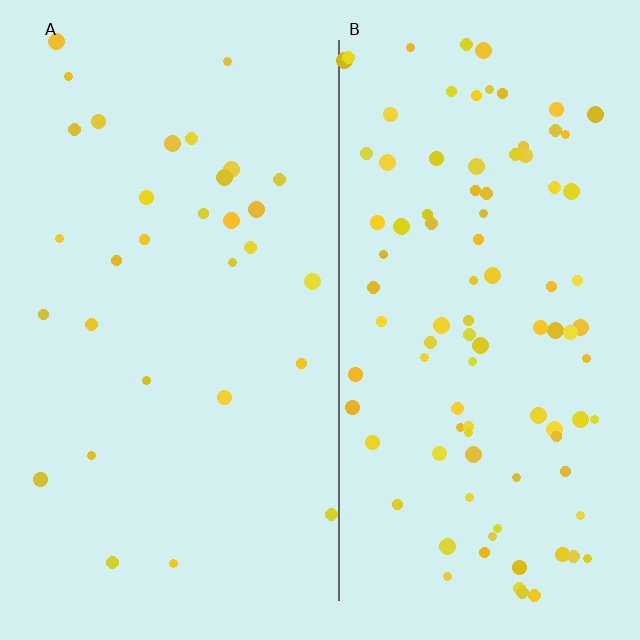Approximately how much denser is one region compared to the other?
Approximately 3.1× — region B over region A.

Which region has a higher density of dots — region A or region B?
B (the right).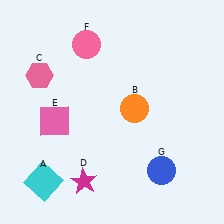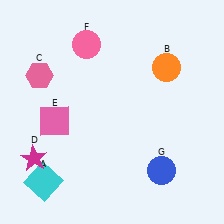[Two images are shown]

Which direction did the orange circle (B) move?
The orange circle (B) moved up.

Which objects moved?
The objects that moved are: the orange circle (B), the magenta star (D).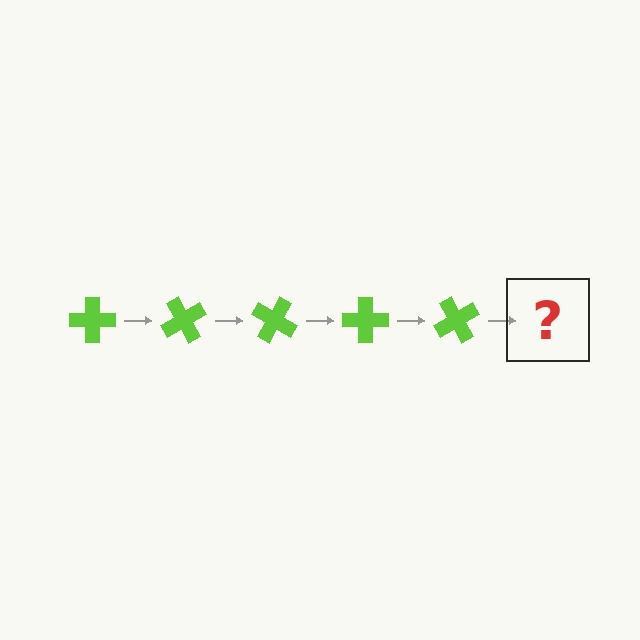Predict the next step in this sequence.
The next step is a lime cross rotated 300 degrees.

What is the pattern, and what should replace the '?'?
The pattern is that the cross rotates 60 degrees each step. The '?' should be a lime cross rotated 300 degrees.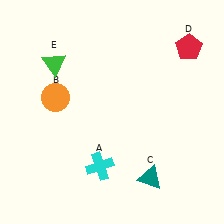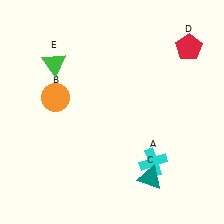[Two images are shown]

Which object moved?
The cyan cross (A) moved right.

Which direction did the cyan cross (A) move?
The cyan cross (A) moved right.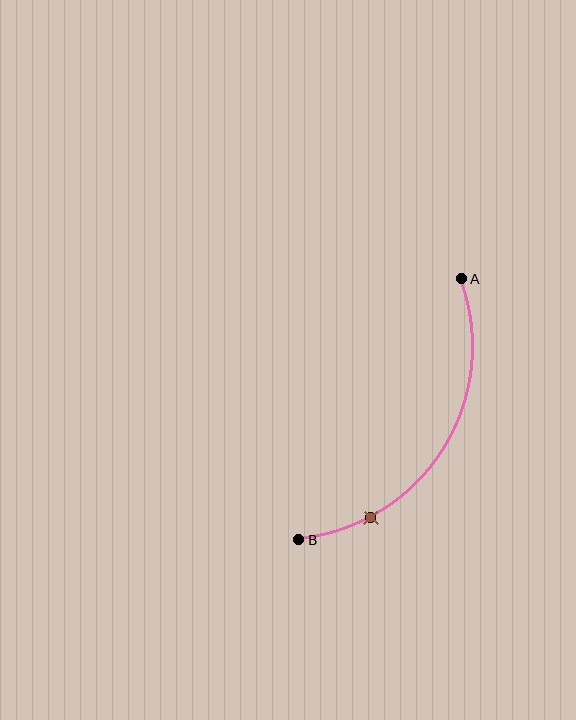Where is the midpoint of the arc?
The arc midpoint is the point on the curve farthest from the straight line joining A and B. It sits to the right of that line.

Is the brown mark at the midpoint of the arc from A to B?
No. The brown mark lies on the arc but is closer to endpoint B. The arc midpoint would be at the point on the curve equidistant along the arc from both A and B.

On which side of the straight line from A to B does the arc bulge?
The arc bulges to the right of the straight line connecting A and B.